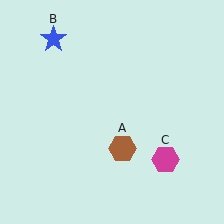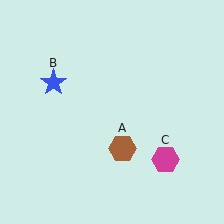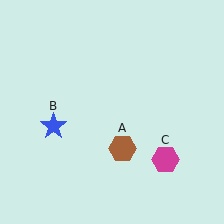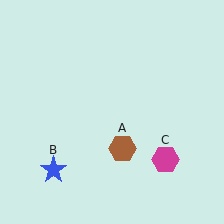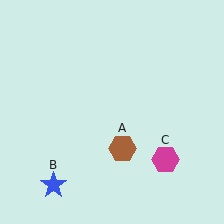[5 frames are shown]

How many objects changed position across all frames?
1 object changed position: blue star (object B).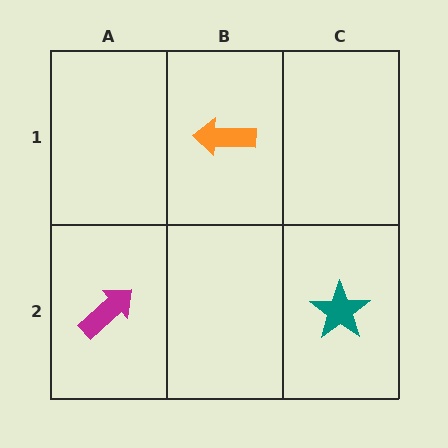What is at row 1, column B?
An orange arrow.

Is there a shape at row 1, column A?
No, that cell is empty.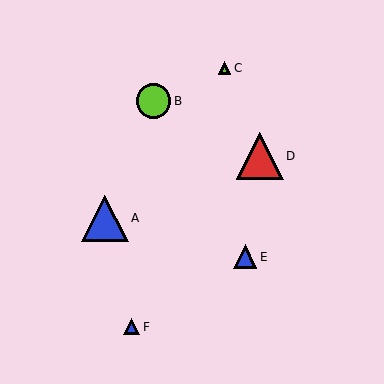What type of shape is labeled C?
Shape C is a lime triangle.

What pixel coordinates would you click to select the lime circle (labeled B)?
Click at (153, 101) to select the lime circle B.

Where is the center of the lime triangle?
The center of the lime triangle is at (224, 68).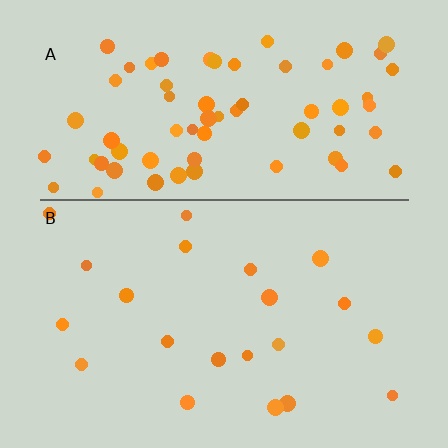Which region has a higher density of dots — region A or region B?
A (the top).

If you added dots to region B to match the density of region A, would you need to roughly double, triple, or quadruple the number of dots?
Approximately triple.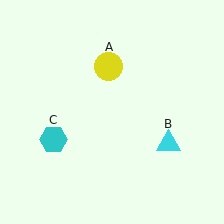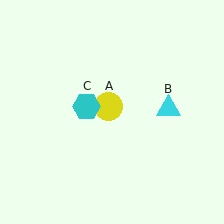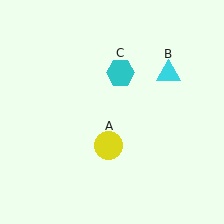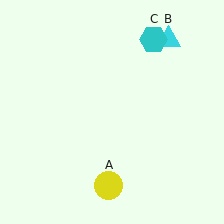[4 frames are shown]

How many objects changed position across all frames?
3 objects changed position: yellow circle (object A), cyan triangle (object B), cyan hexagon (object C).